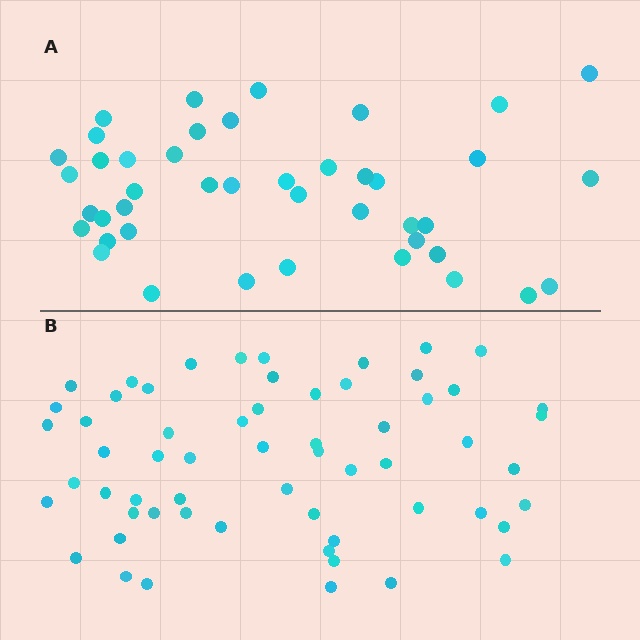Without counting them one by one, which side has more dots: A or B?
Region B (the bottom region) has more dots.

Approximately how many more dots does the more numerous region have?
Region B has approximately 15 more dots than region A.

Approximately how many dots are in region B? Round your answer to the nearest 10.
About 60 dots.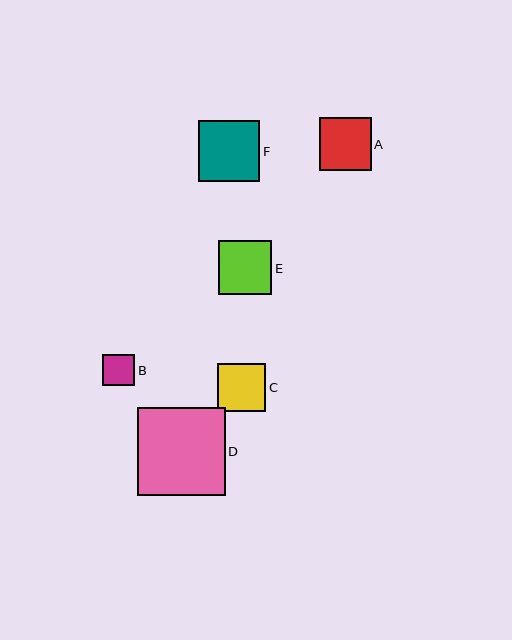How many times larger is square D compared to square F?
Square D is approximately 1.4 times the size of square F.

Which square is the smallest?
Square B is the smallest with a size of approximately 32 pixels.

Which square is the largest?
Square D is the largest with a size of approximately 88 pixels.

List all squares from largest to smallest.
From largest to smallest: D, F, E, A, C, B.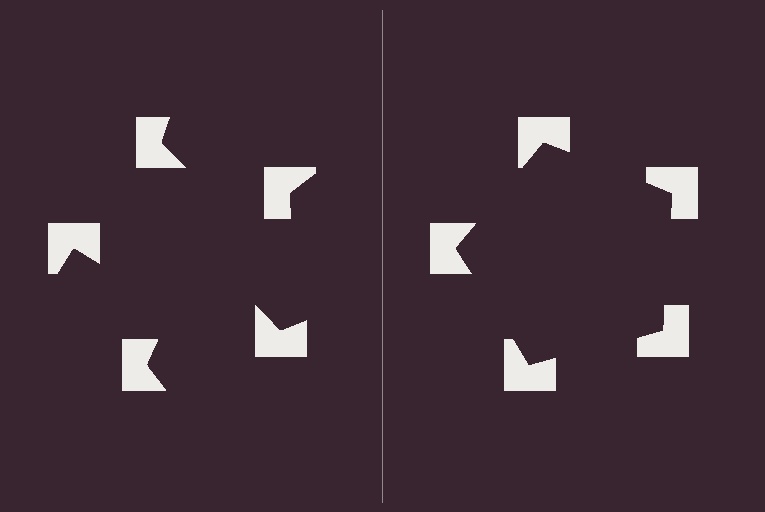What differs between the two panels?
The notched squares are positioned identically on both sides; only the wedge orientations differ. On the right they align to a pentagon; on the left they are misaligned.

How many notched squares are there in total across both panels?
10 — 5 on each side.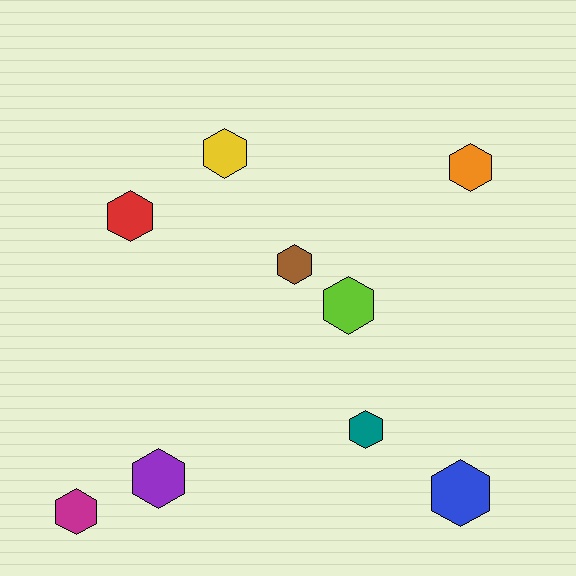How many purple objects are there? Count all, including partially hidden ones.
There is 1 purple object.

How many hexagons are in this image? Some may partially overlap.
There are 9 hexagons.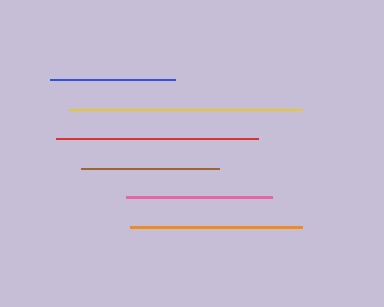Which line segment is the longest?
The yellow line is the longest at approximately 232 pixels.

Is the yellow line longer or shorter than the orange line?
The yellow line is longer than the orange line.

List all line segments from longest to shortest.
From longest to shortest: yellow, red, orange, pink, brown, blue.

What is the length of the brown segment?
The brown segment is approximately 138 pixels long.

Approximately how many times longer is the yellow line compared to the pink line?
The yellow line is approximately 1.6 times the length of the pink line.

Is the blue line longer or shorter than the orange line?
The orange line is longer than the blue line.